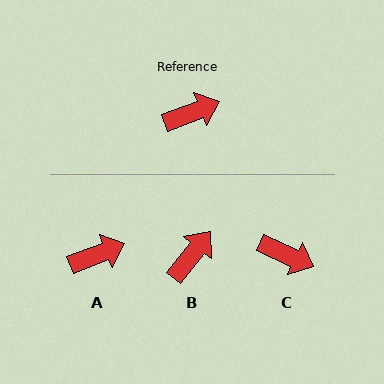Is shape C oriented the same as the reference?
No, it is off by about 46 degrees.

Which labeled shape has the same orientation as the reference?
A.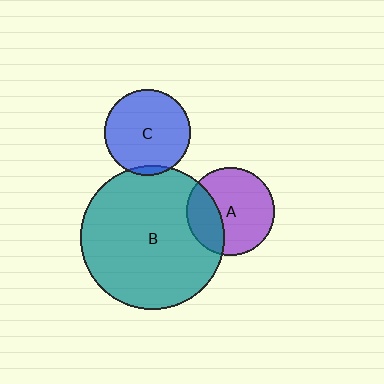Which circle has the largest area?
Circle B (teal).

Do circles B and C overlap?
Yes.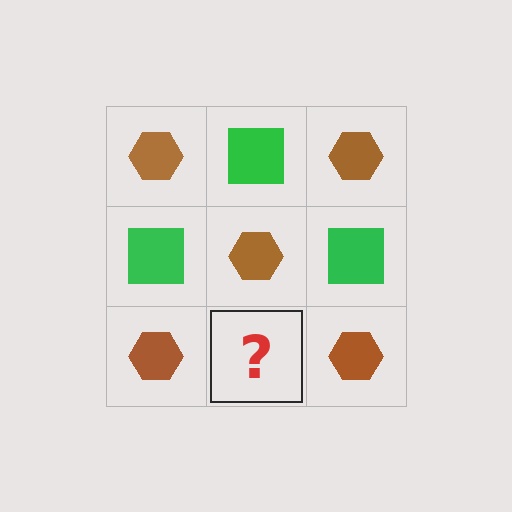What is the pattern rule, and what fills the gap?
The rule is that it alternates brown hexagon and green square in a checkerboard pattern. The gap should be filled with a green square.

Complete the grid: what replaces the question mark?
The question mark should be replaced with a green square.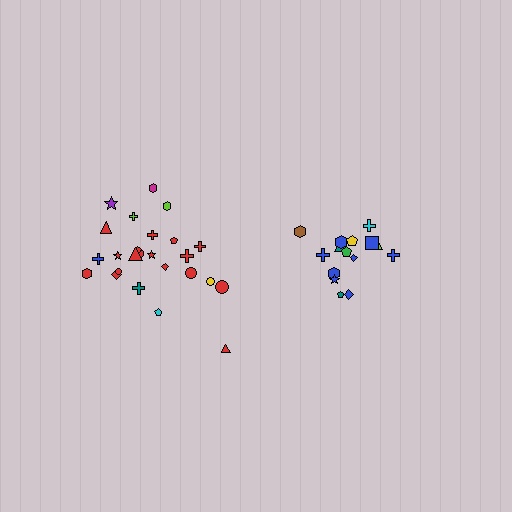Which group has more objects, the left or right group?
The left group.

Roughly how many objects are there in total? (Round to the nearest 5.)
Roughly 40 objects in total.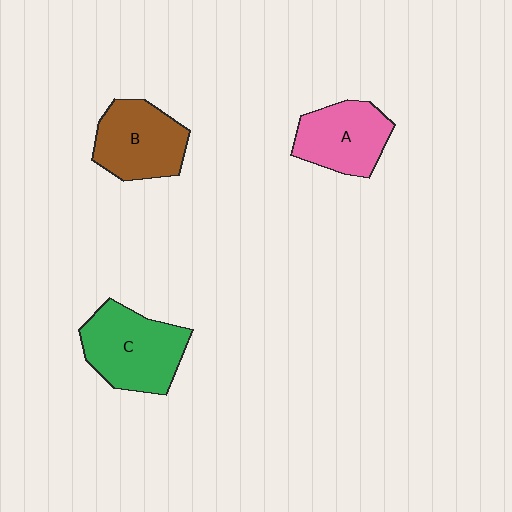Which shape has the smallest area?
Shape A (pink).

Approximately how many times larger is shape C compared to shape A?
Approximately 1.2 times.